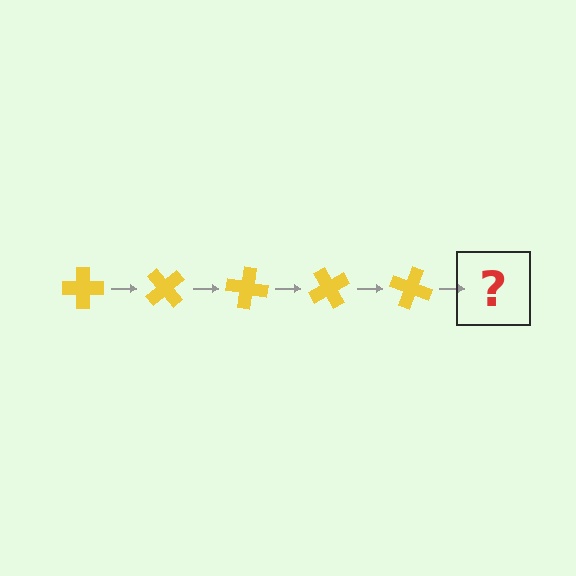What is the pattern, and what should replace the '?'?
The pattern is that the cross rotates 50 degrees each step. The '?' should be a yellow cross rotated 250 degrees.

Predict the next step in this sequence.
The next step is a yellow cross rotated 250 degrees.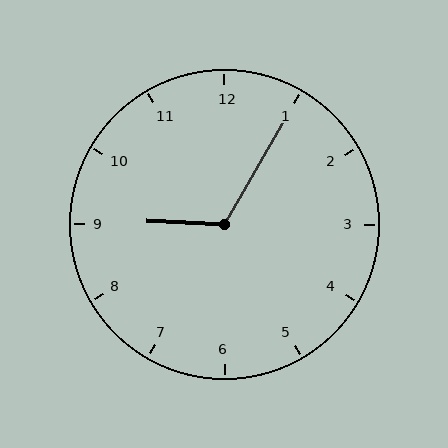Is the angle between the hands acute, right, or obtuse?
It is obtuse.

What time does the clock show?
9:05.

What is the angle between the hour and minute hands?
Approximately 118 degrees.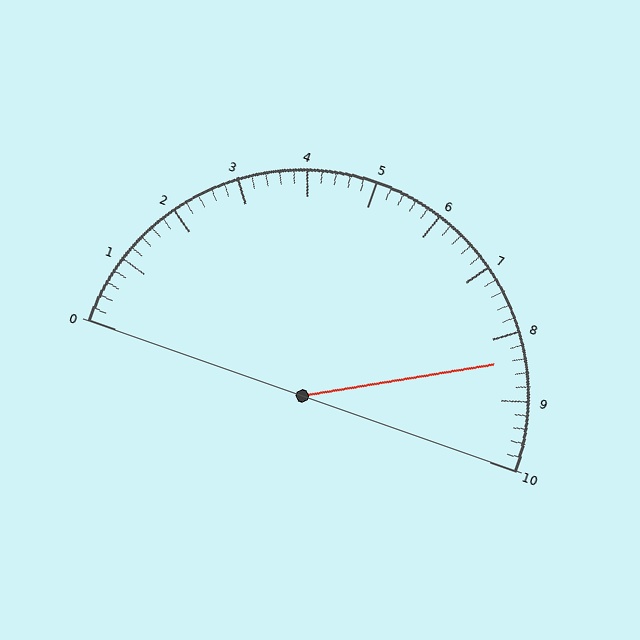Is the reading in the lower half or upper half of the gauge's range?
The reading is in the upper half of the range (0 to 10).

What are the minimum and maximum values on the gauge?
The gauge ranges from 0 to 10.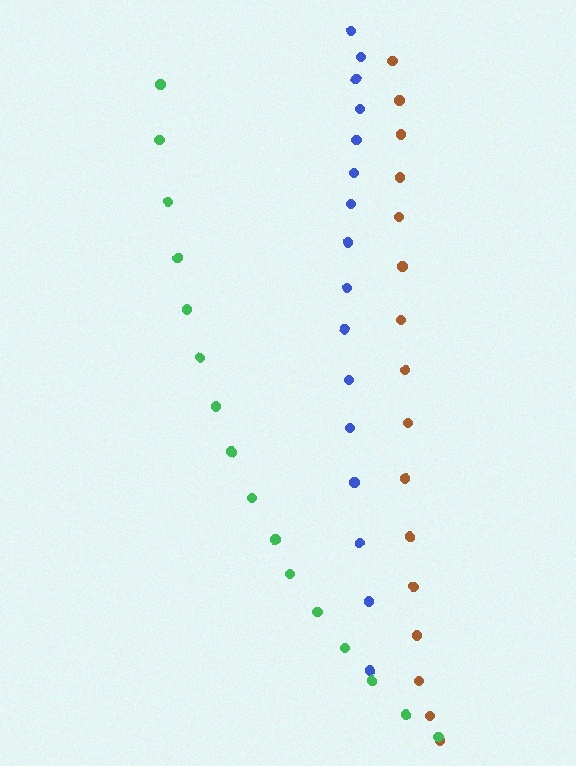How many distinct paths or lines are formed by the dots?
There are 3 distinct paths.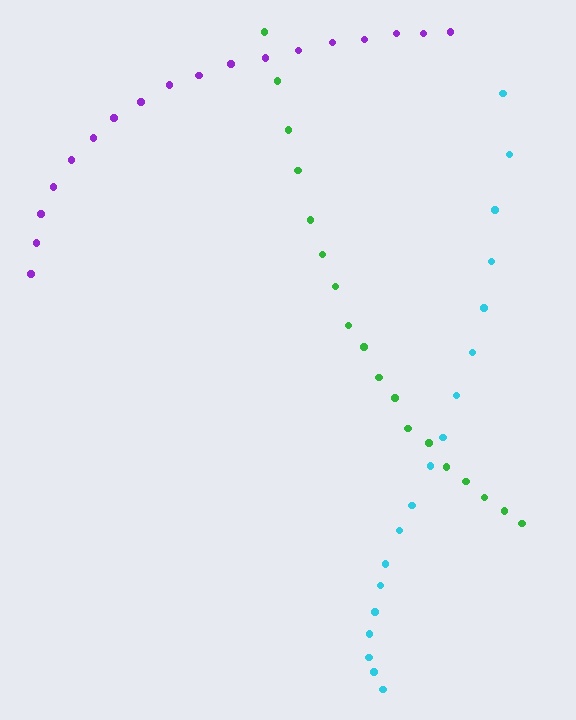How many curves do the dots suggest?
There are 3 distinct paths.